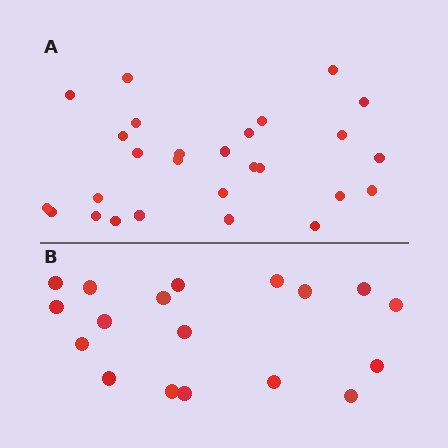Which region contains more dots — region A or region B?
Region A (the top region) has more dots.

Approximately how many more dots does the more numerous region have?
Region A has roughly 8 or so more dots than region B.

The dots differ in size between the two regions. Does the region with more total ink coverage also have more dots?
No. Region B has more total ink coverage because its dots are larger, but region A actually contains more individual dots. Total area can be misleading — the number of items is what matters here.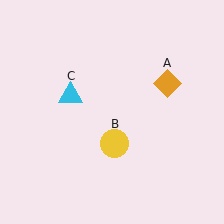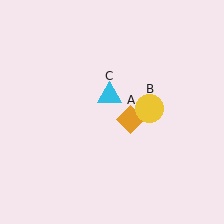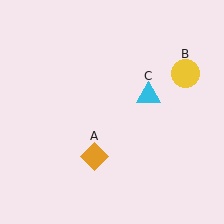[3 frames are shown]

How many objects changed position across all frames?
3 objects changed position: orange diamond (object A), yellow circle (object B), cyan triangle (object C).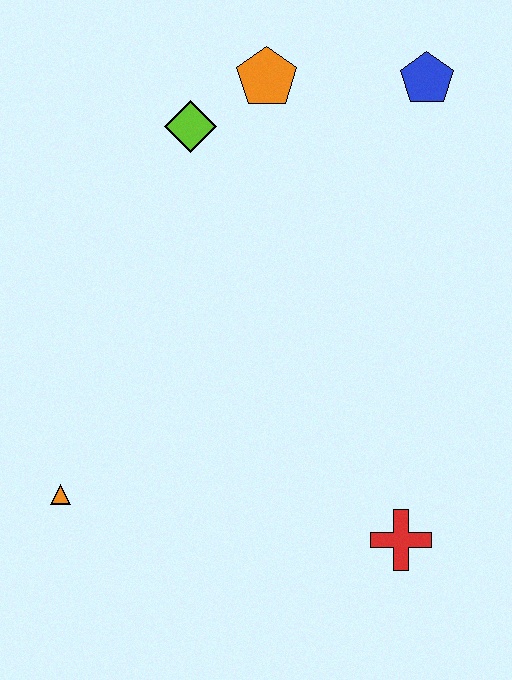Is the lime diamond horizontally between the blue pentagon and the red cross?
No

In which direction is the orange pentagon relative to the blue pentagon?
The orange pentagon is to the left of the blue pentagon.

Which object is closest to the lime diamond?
The orange pentagon is closest to the lime diamond.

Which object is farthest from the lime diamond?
The red cross is farthest from the lime diamond.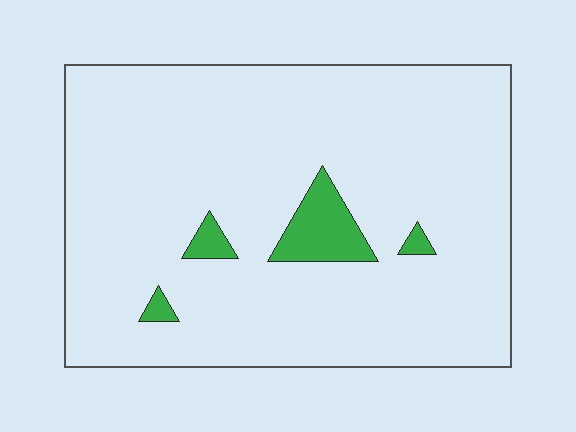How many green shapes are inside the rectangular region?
4.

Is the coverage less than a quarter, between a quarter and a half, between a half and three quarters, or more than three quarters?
Less than a quarter.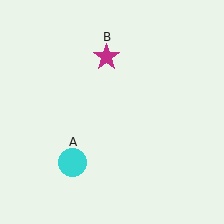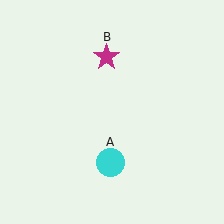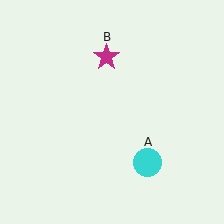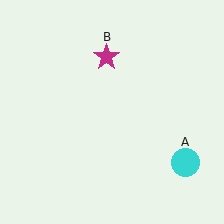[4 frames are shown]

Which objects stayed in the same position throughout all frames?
Magenta star (object B) remained stationary.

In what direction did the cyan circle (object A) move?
The cyan circle (object A) moved right.